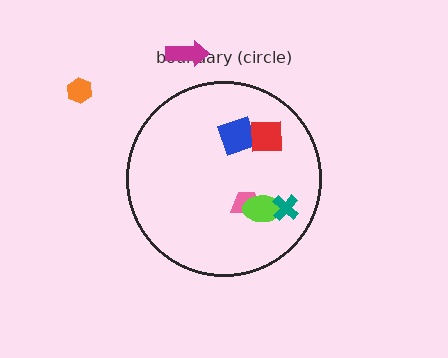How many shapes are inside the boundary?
5 inside, 2 outside.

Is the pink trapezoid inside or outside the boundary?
Inside.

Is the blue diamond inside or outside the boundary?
Inside.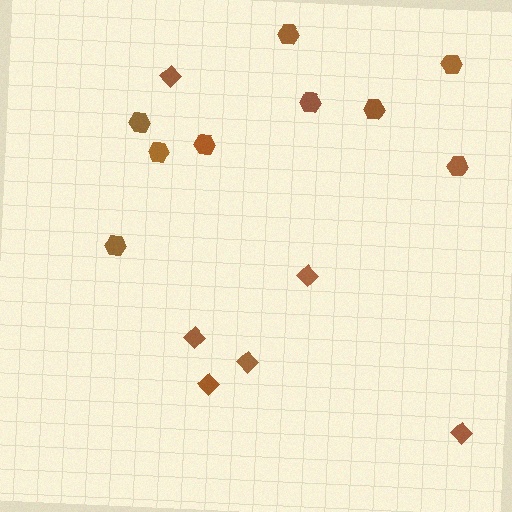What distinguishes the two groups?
There are 2 groups: one group of diamonds (6) and one group of hexagons (9).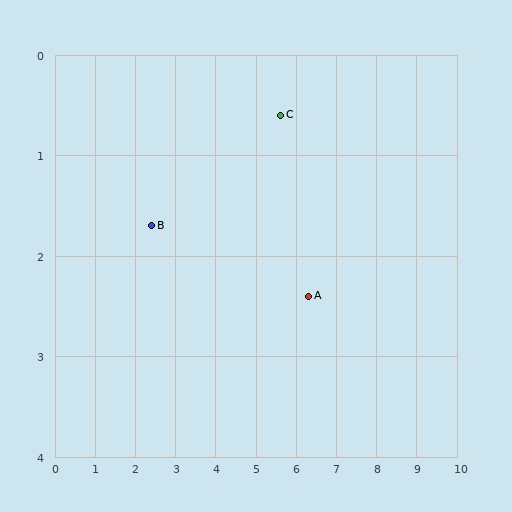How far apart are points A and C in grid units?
Points A and C are about 1.9 grid units apart.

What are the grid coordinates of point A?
Point A is at approximately (6.3, 2.4).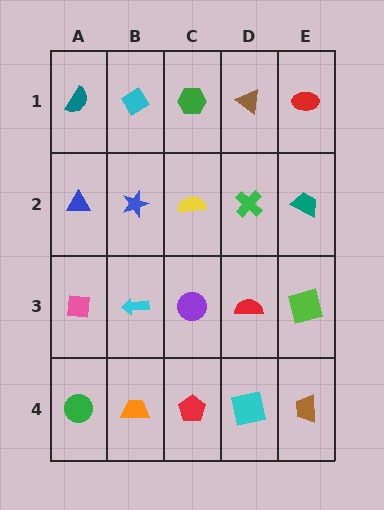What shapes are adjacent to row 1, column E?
A teal trapezoid (row 2, column E), a brown triangle (row 1, column D).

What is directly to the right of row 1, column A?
A cyan diamond.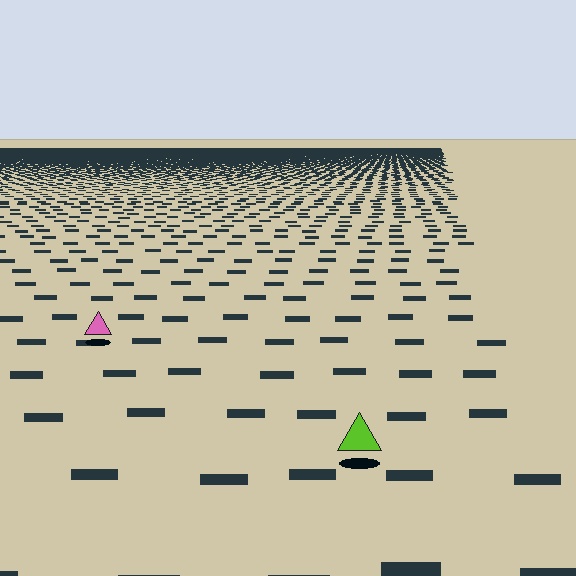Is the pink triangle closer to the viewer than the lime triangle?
No. The lime triangle is closer — you can tell from the texture gradient: the ground texture is coarser near it.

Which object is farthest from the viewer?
The pink triangle is farthest from the viewer. It appears smaller and the ground texture around it is denser.